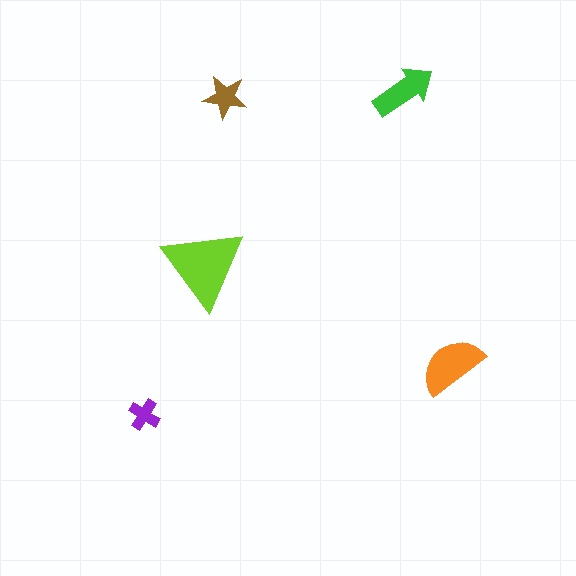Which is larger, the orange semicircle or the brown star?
The orange semicircle.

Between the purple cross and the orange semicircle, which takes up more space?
The orange semicircle.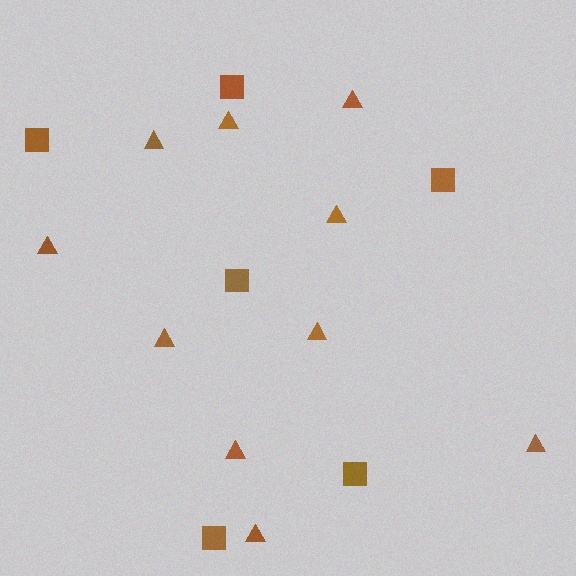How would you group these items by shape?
There are 2 groups: one group of squares (6) and one group of triangles (10).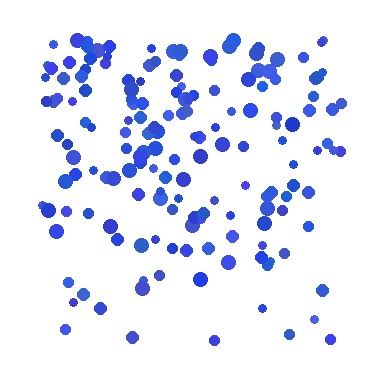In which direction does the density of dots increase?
From bottom to top, with the top side densest.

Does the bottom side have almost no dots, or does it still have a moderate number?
Still a moderate number, just noticeably fewer than the top.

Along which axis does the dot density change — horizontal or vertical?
Vertical.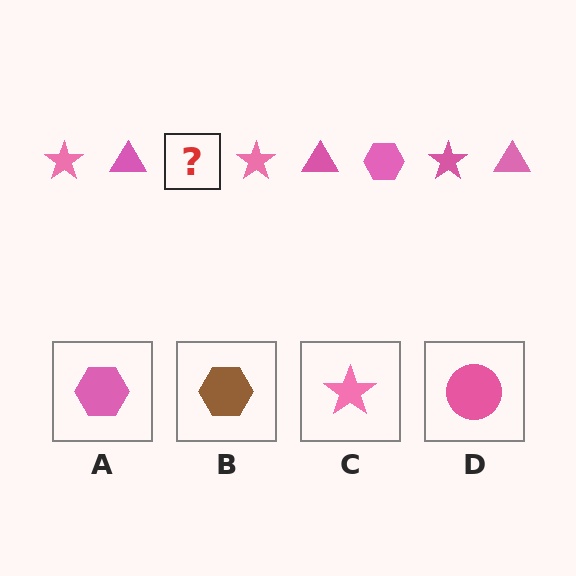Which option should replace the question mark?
Option A.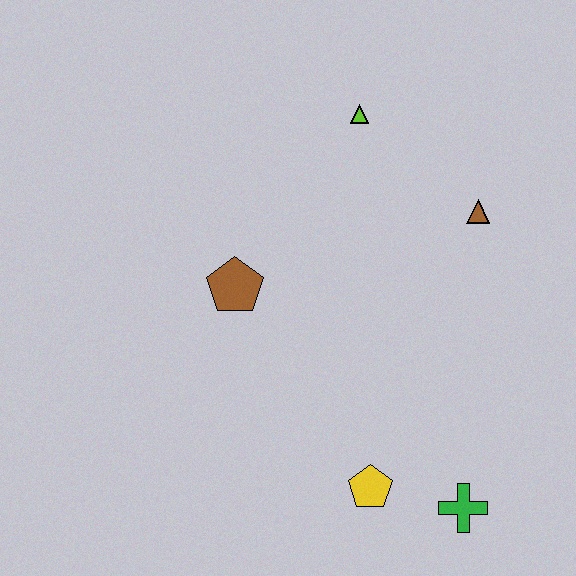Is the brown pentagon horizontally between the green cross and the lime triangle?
No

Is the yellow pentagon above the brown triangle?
No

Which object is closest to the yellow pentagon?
The green cross is closest to the yellow pentagon.